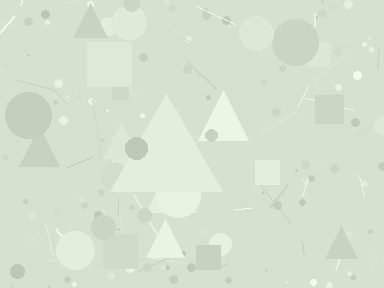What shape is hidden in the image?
A triangle is hidden in the image.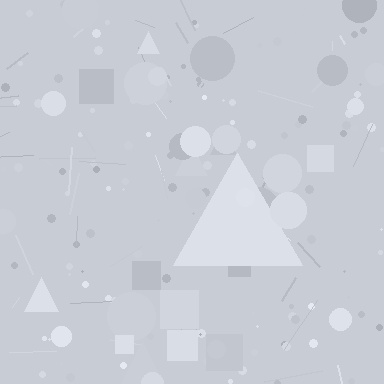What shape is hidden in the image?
A triangle is hidden in the image.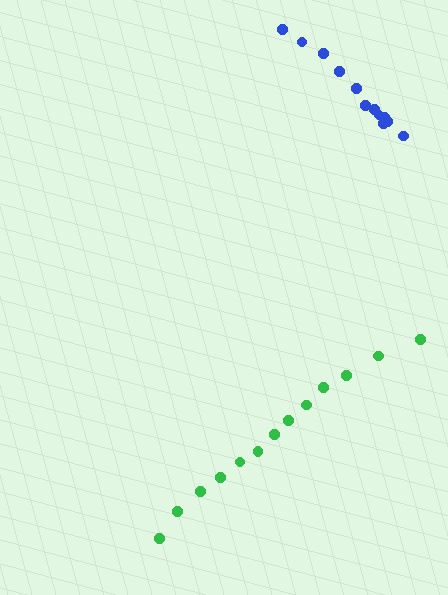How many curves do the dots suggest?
There are 2 distinct paths.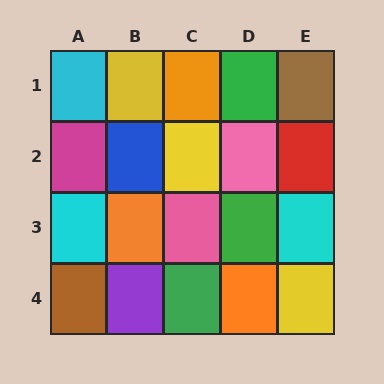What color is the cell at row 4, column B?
Purple.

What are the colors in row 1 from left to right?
Cyan, yellow, orange, green, brown.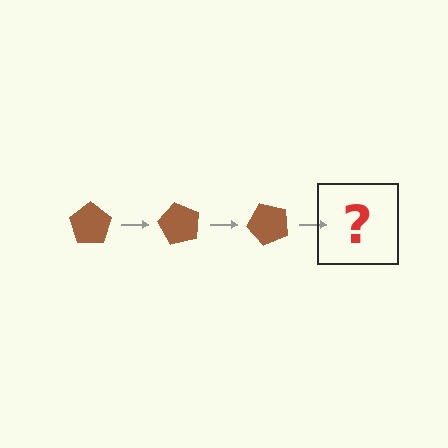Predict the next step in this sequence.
The next step is a brown pentagon rotated 180 degrees.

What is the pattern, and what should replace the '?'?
The pattern is that the pentagon rotates 60 degrees each step. The '?' should be a brown pentagon rotated 180 degrees.